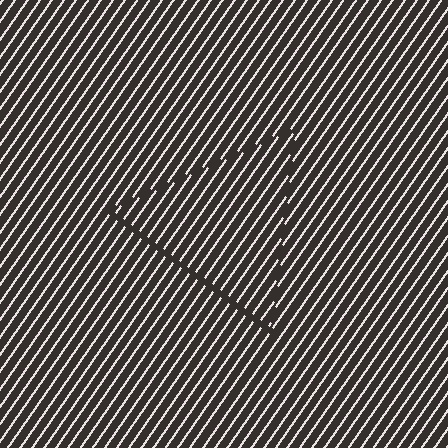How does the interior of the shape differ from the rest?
The interior of the shape contains the same grating, shifted by half a period — the contour is defined by the phase discontinuity where line-ends from the inner and outer gratings abut.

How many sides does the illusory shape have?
3 sides — the line-ends trace a triangle.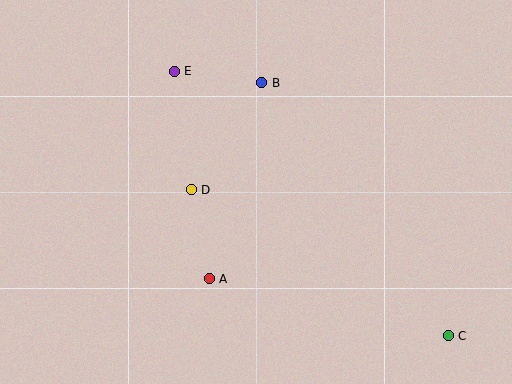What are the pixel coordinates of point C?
Point C is at (448, 336).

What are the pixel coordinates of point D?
Point D is at (191, 190).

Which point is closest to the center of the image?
Point D at (191, 190) is closest to the center.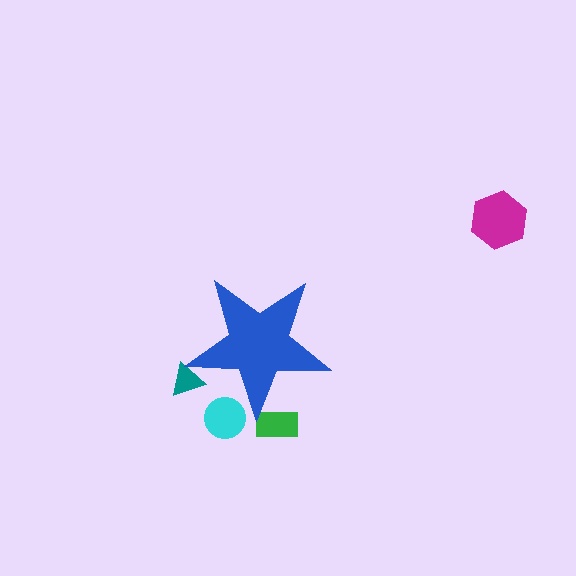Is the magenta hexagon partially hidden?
No, the magenta hexagon is fully visible.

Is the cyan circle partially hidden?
Yes, the cyan circle is partially hidden behind the blue star.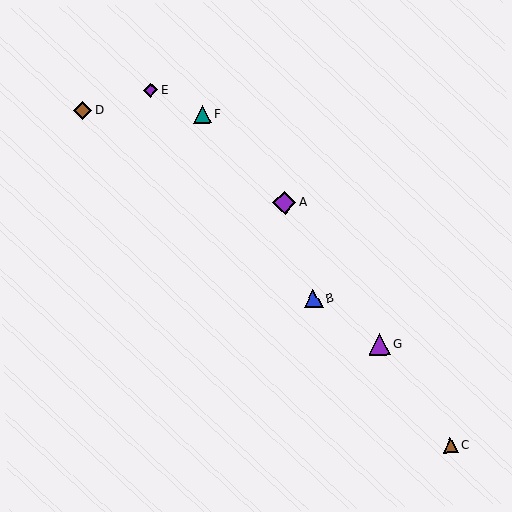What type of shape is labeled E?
Shape E is a purple diamond.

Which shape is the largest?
The purple diamond (labeled A) is the largest.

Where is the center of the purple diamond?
The center of the purple diamond is at (151, 90).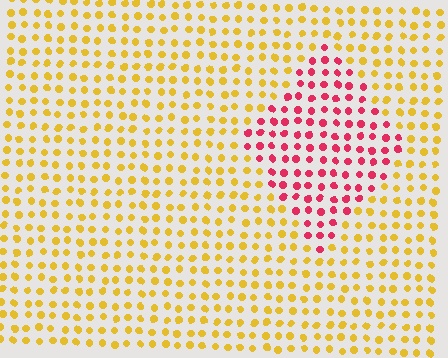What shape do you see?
I see a diamond.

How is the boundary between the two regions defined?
The boundary is defined purely by a slight shift in hue (about 64 degrees). Spacing, size, and orientation are identical on both sides.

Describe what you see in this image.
The image is filled with small yellow elements in a uniform arrangement. A diamond-shaped region is visible where the elements are tinted to a slightly different hue, forming a subtle color boundary.